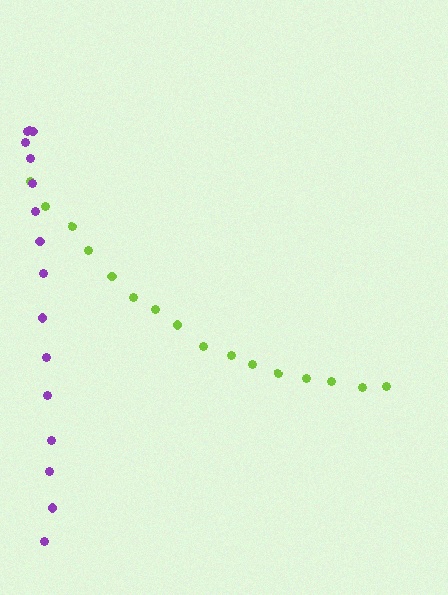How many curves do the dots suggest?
There are 2 distinct paths.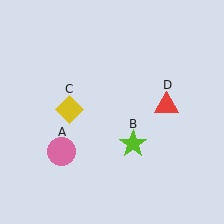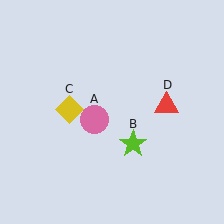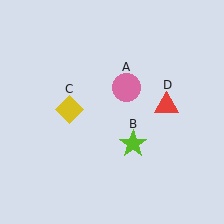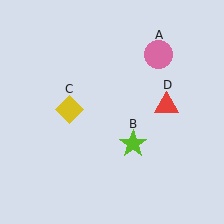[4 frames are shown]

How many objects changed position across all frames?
1 object changed position: pink circle (object A).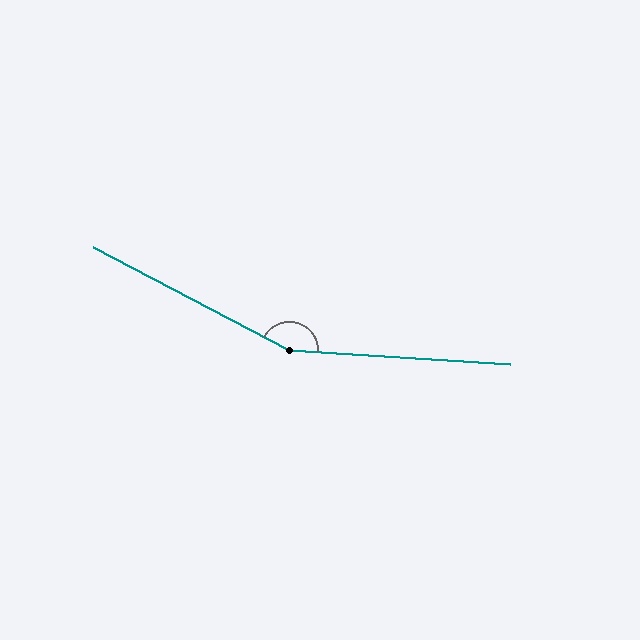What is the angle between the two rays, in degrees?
Approximately 156 degrees.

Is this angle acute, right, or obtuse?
It is obtuse.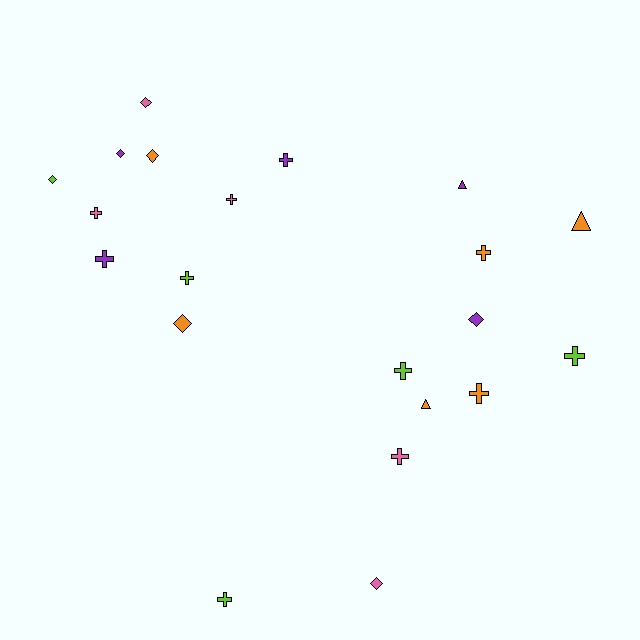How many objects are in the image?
There are 21 objects.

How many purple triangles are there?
There is 1 purple triangle.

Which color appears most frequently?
Orange, with 6 objects.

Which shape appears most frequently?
Cross, with 11 objects.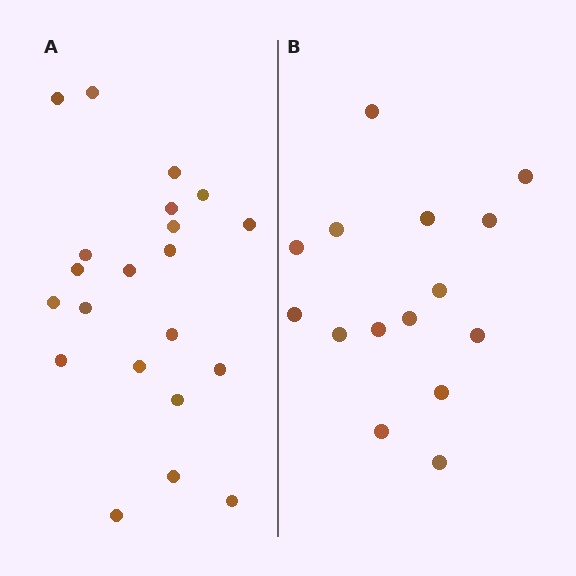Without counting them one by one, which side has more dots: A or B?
Region A (the left region) has more dots.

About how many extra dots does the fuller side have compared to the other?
Region A has about 6 more dots than region B.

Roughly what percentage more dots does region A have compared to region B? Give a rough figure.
About 40% more.